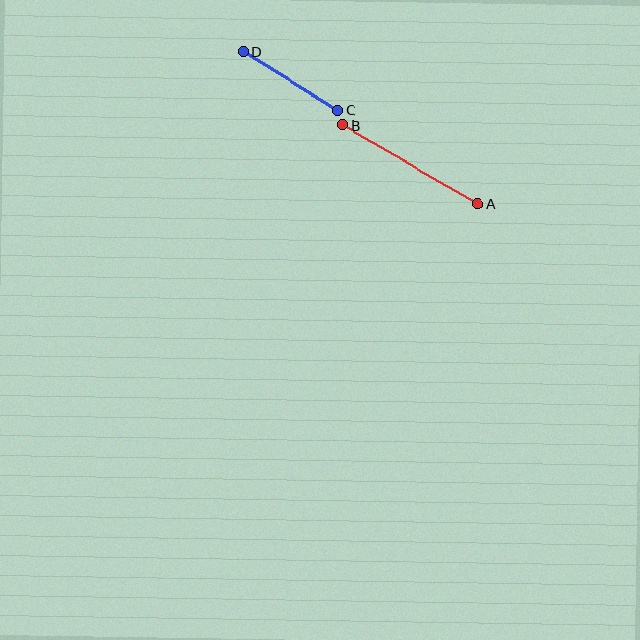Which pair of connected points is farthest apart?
Points A and B are farthest apart.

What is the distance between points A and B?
The distance is approximately 156 pixels.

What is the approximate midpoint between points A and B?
The midpoint is at approximately (410, 165) pixels.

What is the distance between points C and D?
The distance is approximately 111 pixels.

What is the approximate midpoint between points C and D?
The midpoint is at approximately (291, 81) pixels.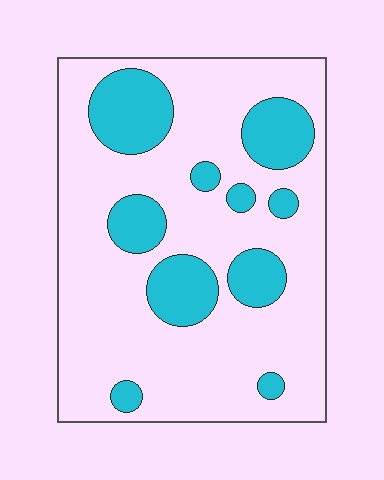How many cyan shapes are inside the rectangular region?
10.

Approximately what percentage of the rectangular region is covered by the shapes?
Approximately 25%.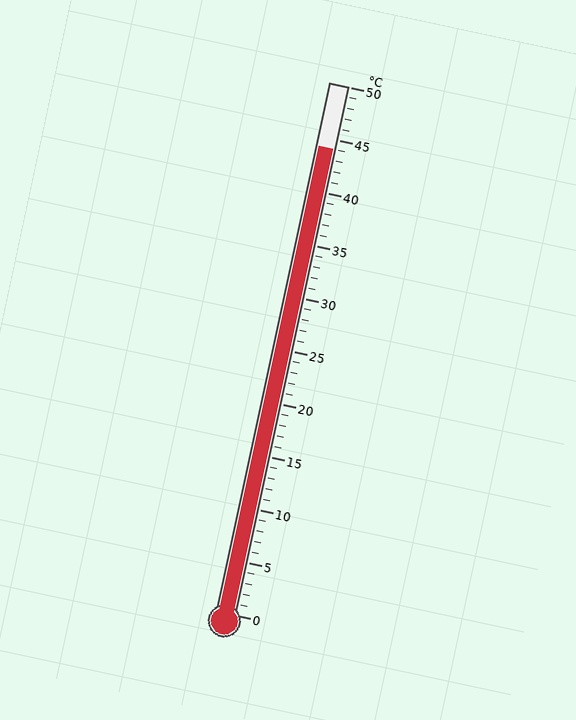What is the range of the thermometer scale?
The thermometer scale ranges from 0°C to 50°C.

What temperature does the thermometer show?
The thermometer shows approximately 44°C.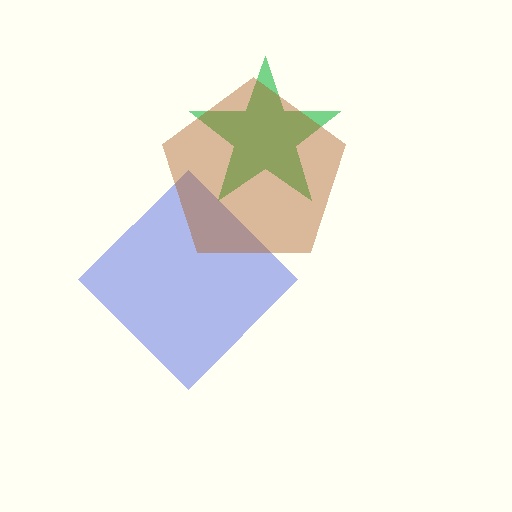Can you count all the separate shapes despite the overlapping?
Yes, there are 3 separate shapes.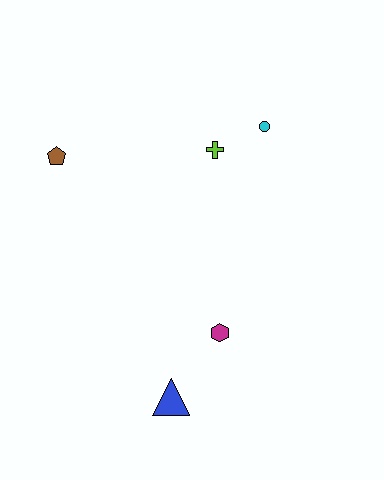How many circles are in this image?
There is 1 circle.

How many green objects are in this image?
There are no green objects.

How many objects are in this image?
There are 5 objects.